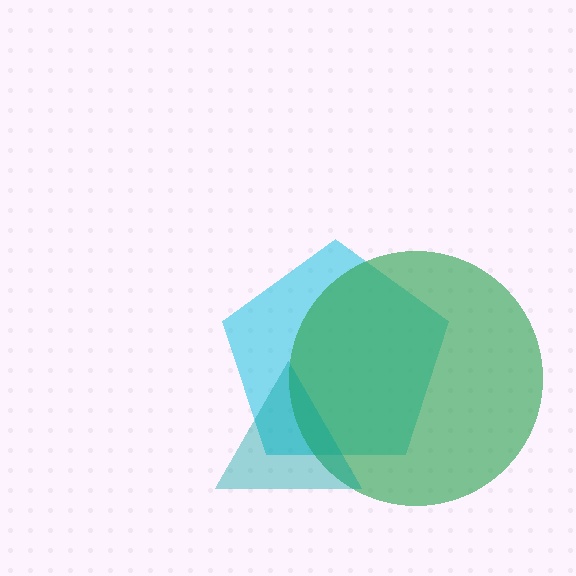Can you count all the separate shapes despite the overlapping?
Yes, there are 3 separate shapes.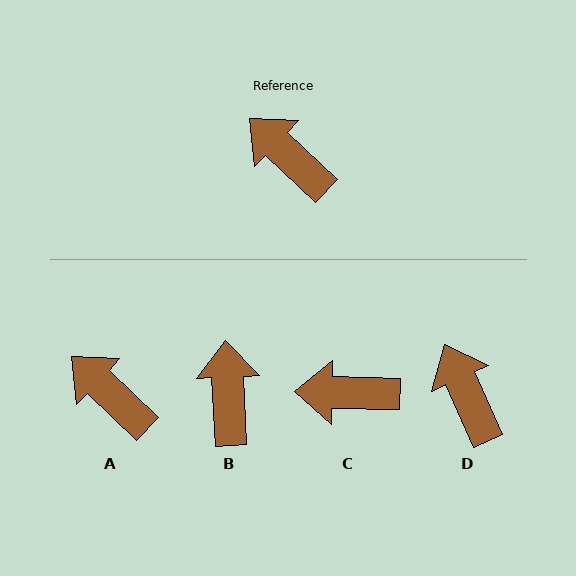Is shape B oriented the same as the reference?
No, it is off by about 43 degrees.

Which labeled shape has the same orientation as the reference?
A.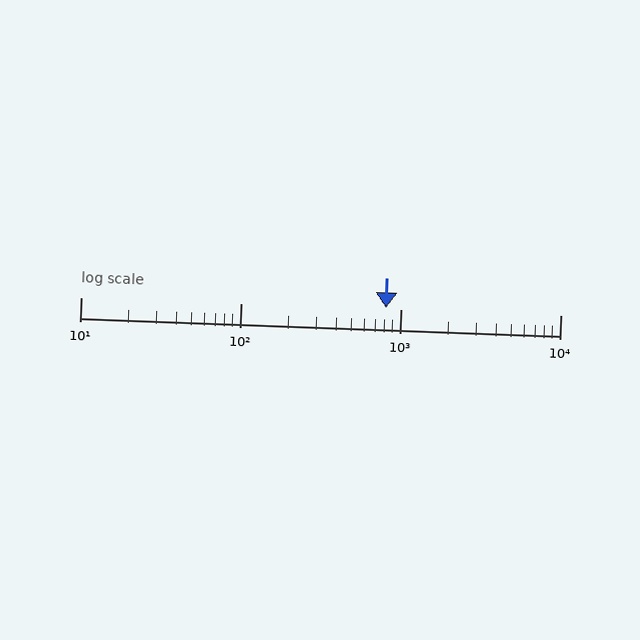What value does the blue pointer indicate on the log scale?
The pointer indicates approximately 810.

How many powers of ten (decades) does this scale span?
The scale spans 3 decades, from 10 to 10000.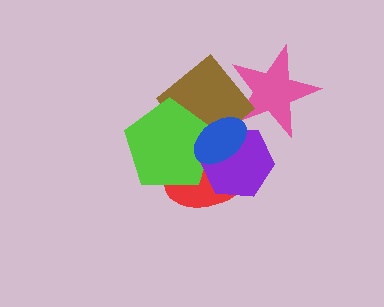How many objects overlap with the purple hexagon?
4 objects overlap with the purple hexagon.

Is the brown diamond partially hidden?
Yes, it is partially covered by another shape.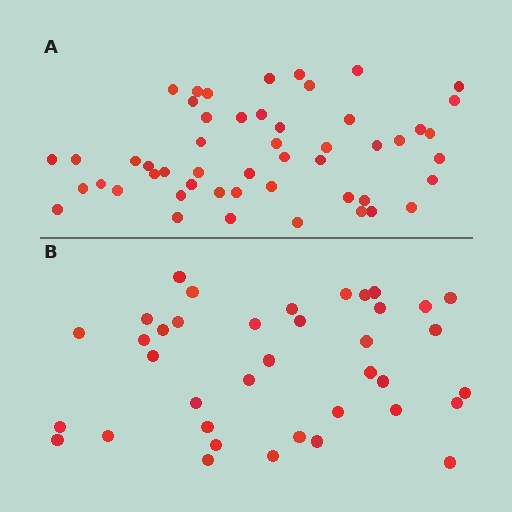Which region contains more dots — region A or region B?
Region A (the top region) has more dots.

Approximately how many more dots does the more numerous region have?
Region A has approximately 15 more dots than region B.